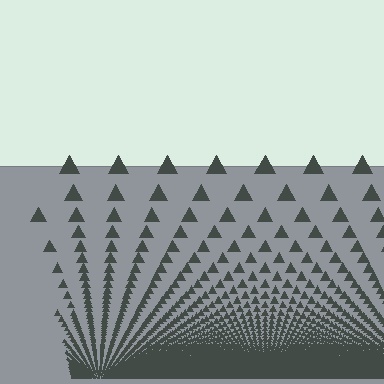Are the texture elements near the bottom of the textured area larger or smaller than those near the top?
Smaller. The gradient is inverted — elements near the bottom are smaller and denser.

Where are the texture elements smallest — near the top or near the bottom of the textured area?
Near the bottom.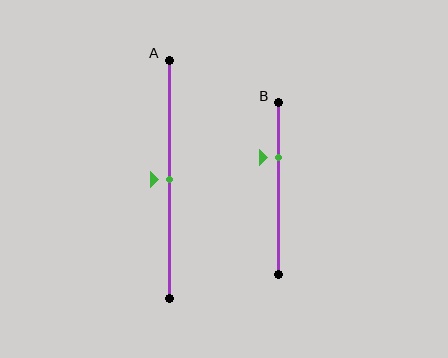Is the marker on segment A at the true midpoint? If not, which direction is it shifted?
Yes, the marker on segment A is at the true midpoint.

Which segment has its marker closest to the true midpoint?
Segment A has its marker closest to the true midpoint.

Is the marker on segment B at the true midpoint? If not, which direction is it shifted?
No, the marker on segment B is shifted upward by about 18% of the segment length.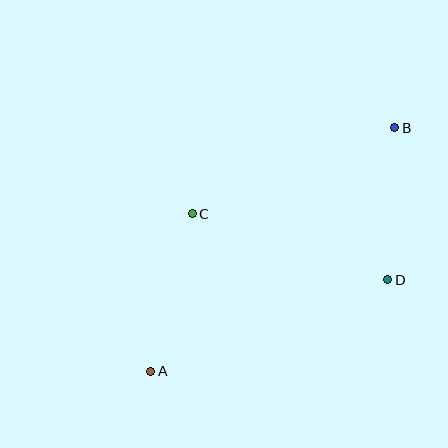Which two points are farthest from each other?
Points A and B are farthest from each other.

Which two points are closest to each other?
Points B and D are closest to each other.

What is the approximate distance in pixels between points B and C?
The distance between B and C is approximately 220 pixels.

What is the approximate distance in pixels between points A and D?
The distance between A and D is approximately 254 pixels.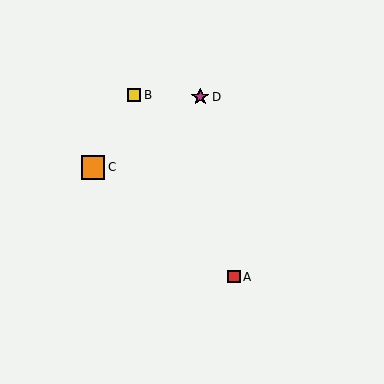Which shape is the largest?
The orange square (labeled C) is the largest.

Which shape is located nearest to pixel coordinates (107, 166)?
The orange square (labeled C) at (93, 167) is nearest to that location.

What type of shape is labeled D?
Shape D is a magenta star.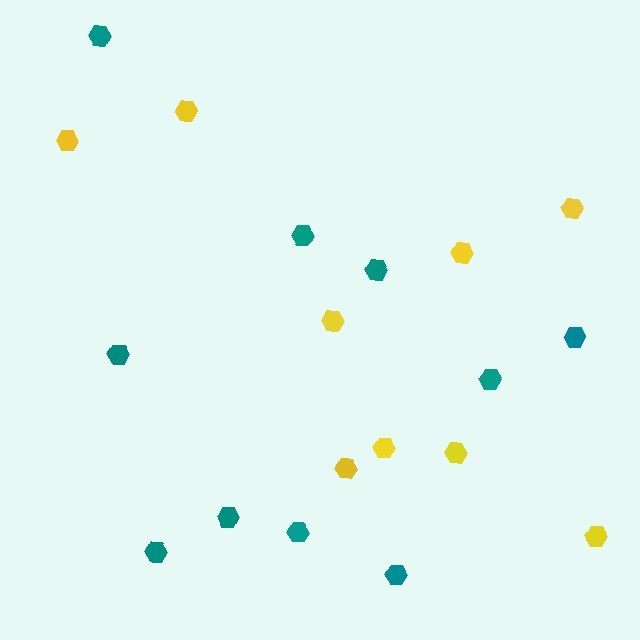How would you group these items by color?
There are 2 groups: one group of yellow hexagons (9) and one group of teal hexagons (10).